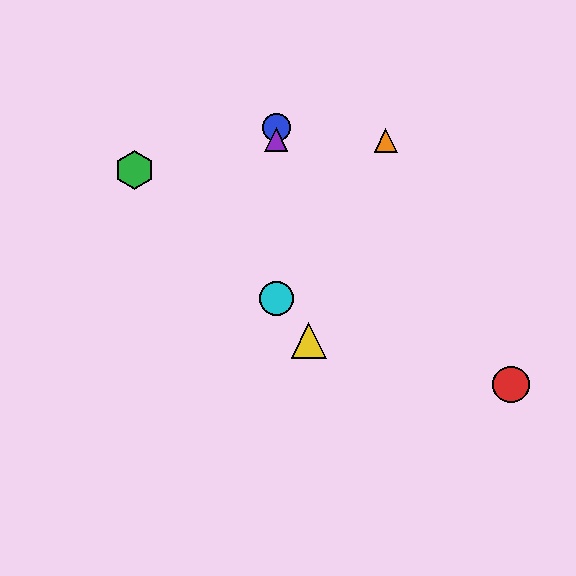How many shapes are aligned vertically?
3 shapes (the blue circle, the purple triangle, the cyan circle) are aligned vertically.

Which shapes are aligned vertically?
The blue circle, the purple triangle, the cyan circle are aligned vertically.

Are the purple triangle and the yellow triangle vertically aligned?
No, the purple triangle is at x≈276 and the yellow triangle is at x≈309.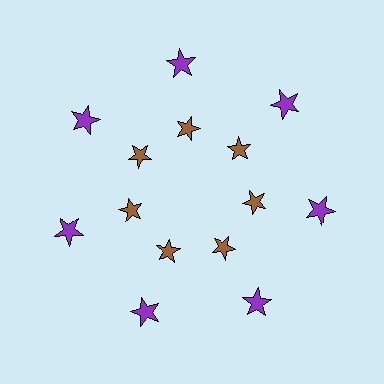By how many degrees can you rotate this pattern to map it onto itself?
The pattern maps onto itself every 51 degrees of rotation.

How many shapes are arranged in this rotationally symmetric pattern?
There are 14 shapes, arranged in 7 groups of 2.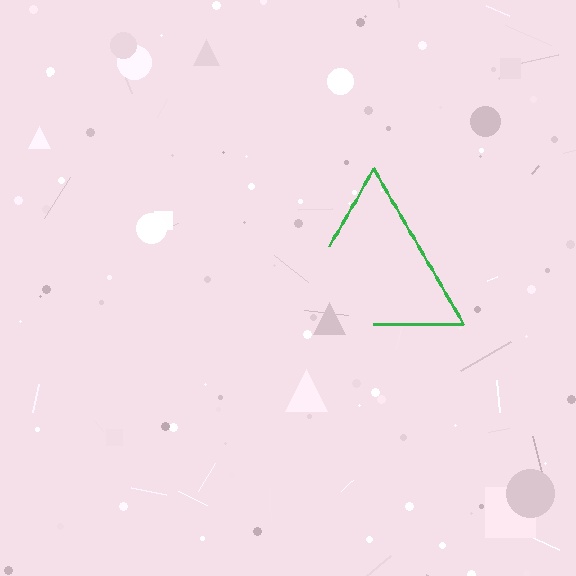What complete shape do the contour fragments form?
The contour fragments form a triangle.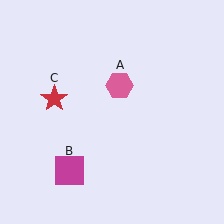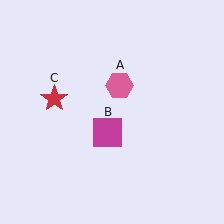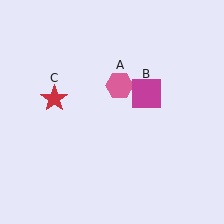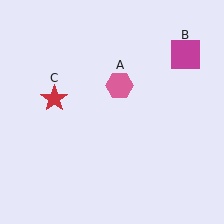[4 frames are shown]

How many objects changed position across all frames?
1 object changed position: magenta square (object B).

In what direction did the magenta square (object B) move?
The magenta square (object B) moved up and to the right.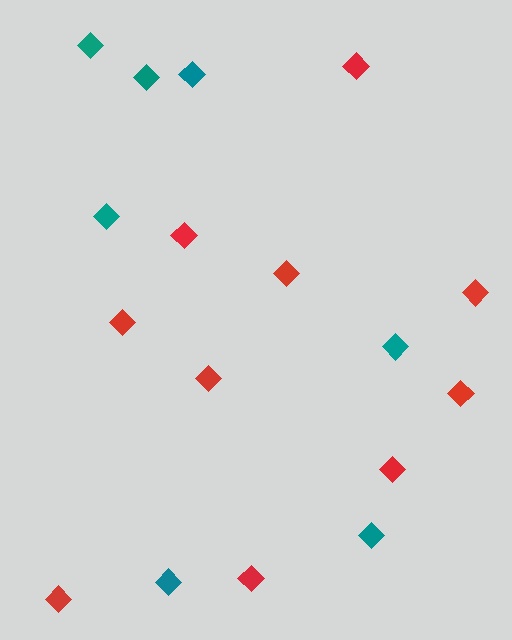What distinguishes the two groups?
There are 2 groups: one group of red diamonds (10) and one group of teal diamonds (7).